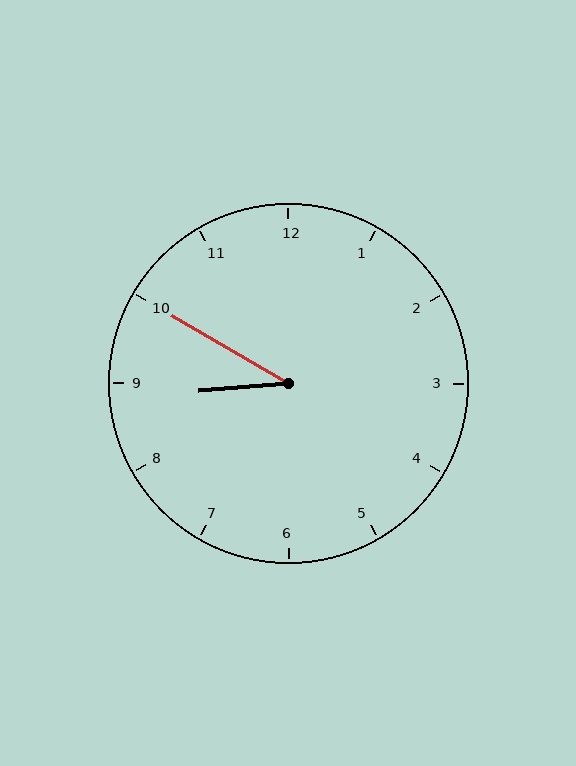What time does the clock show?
8:50.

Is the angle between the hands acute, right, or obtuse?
It is acute.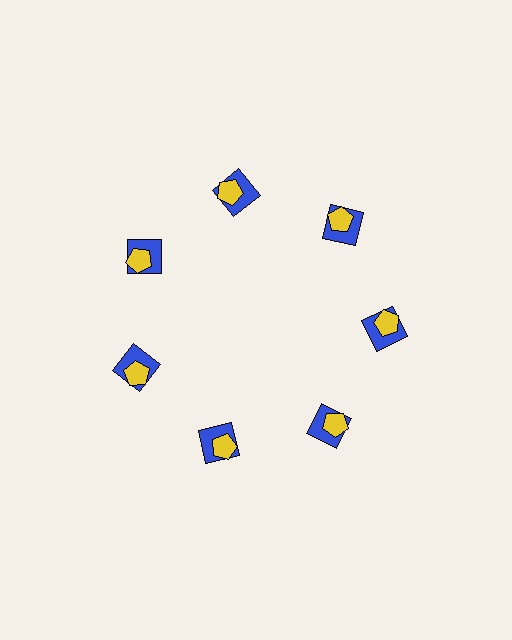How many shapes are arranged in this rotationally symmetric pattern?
There are 14 shapes, arranged in 7 groups of 2.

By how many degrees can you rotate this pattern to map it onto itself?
The pattern maps onto itself every 51 degrees of rotation.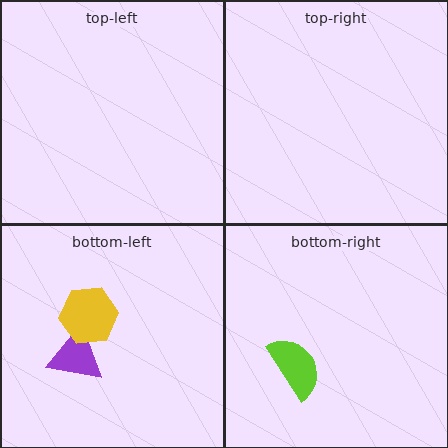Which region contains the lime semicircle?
The bottom-right region.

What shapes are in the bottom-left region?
The purple triangle, the yellow hexagon.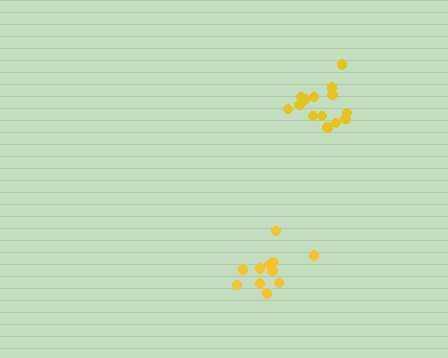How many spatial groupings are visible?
There are 2 spatial groupings.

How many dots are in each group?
Group 1: 14 dots, Group 2: 11 dots (25 total).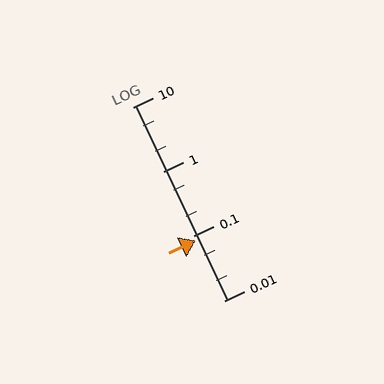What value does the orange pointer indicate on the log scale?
The pointer indicates approximately 0.085.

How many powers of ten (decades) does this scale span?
The scale spans 3 decades, from 0.01 to 10.